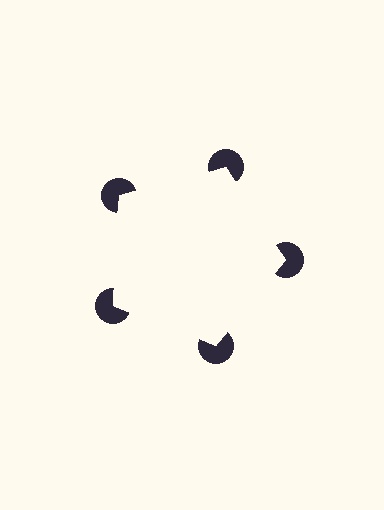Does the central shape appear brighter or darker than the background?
It typically appears slightly brighter than the background, even though no actual brightness change is drawn.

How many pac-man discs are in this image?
There are 5 — one at each vertex of the illusory pentagon.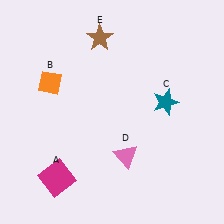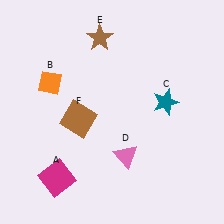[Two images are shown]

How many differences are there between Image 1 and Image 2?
There is 1 difference between the two images.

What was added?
A brown square (F) was added in Image 2.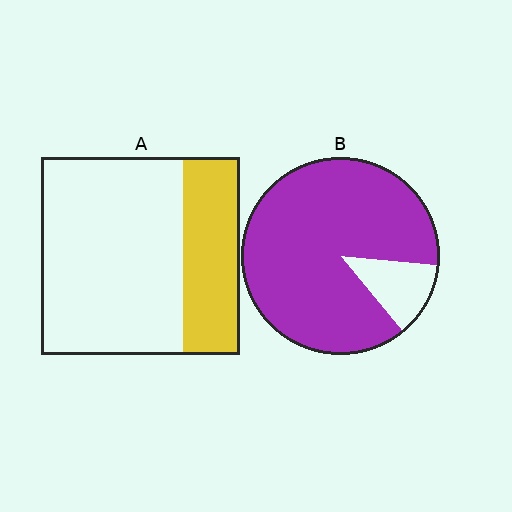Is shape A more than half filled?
No.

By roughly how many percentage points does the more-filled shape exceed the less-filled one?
By roughly 60 percentage points (B over A).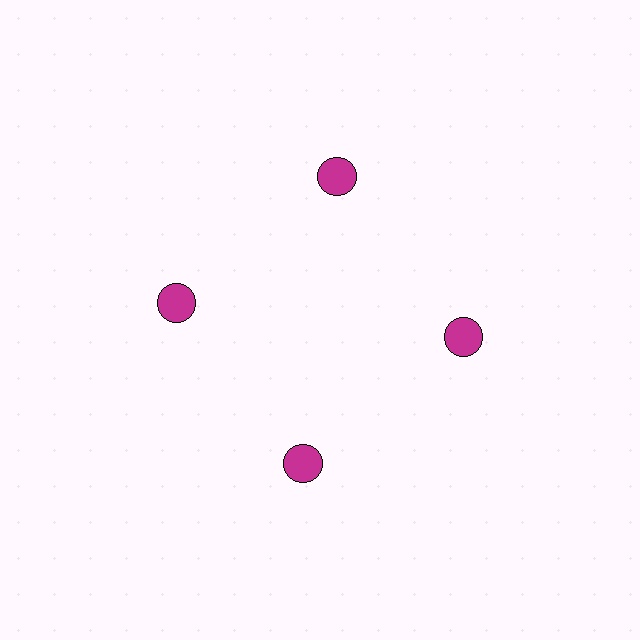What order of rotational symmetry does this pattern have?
This pattern has 4-fold rotational symmetry.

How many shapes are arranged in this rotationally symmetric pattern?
There are 4 shapes, arranged in 4 groups of 1.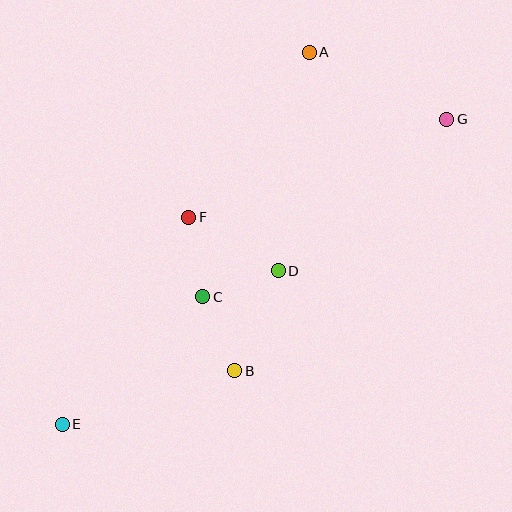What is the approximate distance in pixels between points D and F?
The distance between D and F is approximately 104 pixels.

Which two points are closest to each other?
Points C and D are closest to each other.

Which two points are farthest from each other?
Points E and G are farthest from each other.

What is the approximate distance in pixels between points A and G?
The distance between A and G is approximately 153 pixels.